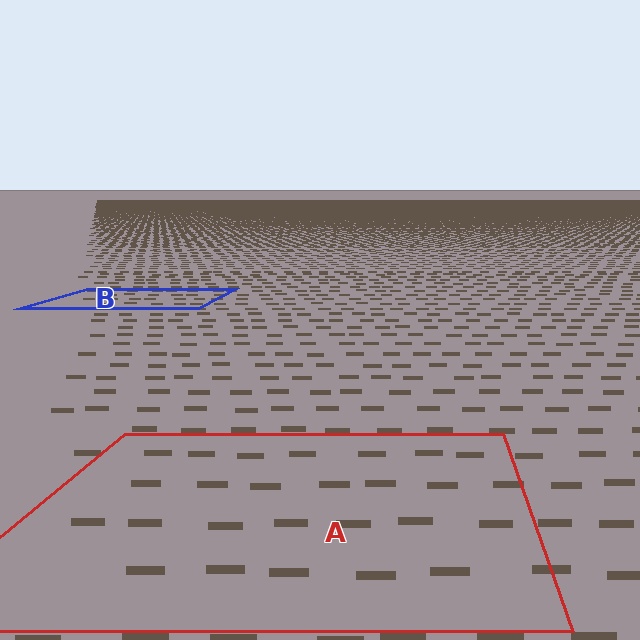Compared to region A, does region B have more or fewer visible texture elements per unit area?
Region B has more texture elements per unit area — they are packed more densely because it is farther away.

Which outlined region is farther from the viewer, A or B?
Region B is farther from the viewer — the texture elements inside it appear smaller and more densely packed.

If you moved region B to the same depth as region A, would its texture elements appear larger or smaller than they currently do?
They would appear larger. At a closer depth, the same texture elements are projected at a bigger on-screen size.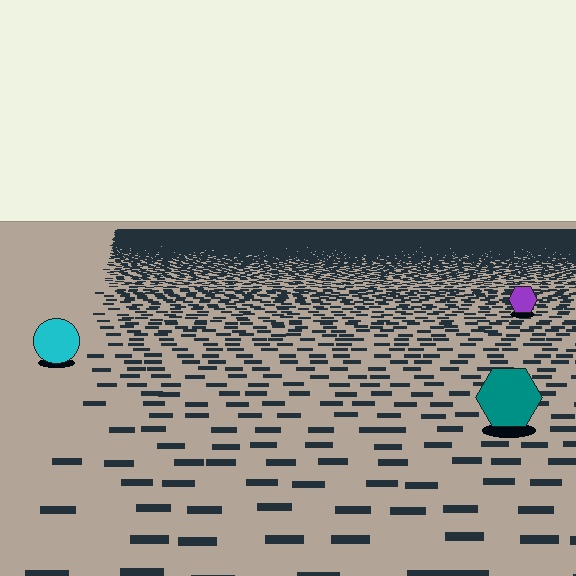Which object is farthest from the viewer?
The purple hexagon is farthest from the viewer. It appears smaller and the ground texture around it is denser.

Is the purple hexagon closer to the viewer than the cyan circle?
No. The cyan circle is closer — you can tell from the texture gradient: the ground texture is coarser near it.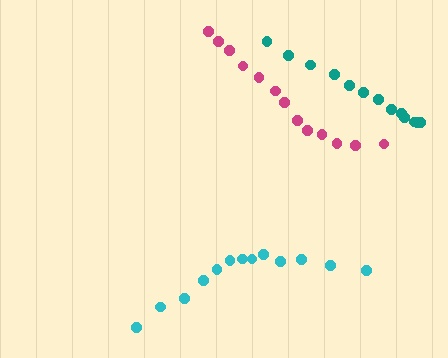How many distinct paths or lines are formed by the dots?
There are 3 distinct paths.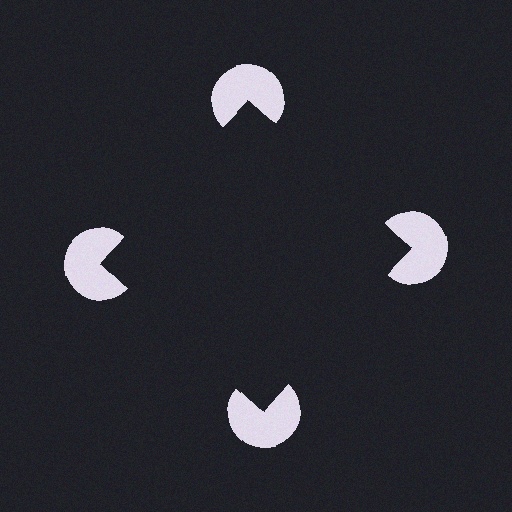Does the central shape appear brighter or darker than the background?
It typically appears slightly darker than the background, even though no actual brightness change is drawn.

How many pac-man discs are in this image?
There are 4 — one at each vertex of the illusory square.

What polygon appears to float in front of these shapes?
An illusory square — its edges are inferred from the aligned wedge cuts in the pac-man discs, not physically drawn.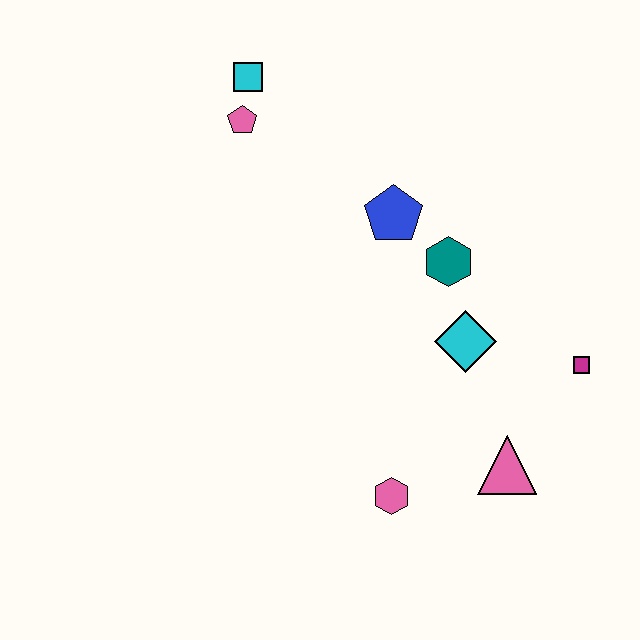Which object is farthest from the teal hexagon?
The cyan square is farthest from the teal hexagon.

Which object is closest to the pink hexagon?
The pink triangle is closest to the pink hexagon.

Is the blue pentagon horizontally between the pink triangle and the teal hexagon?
No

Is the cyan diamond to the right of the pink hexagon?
Yes